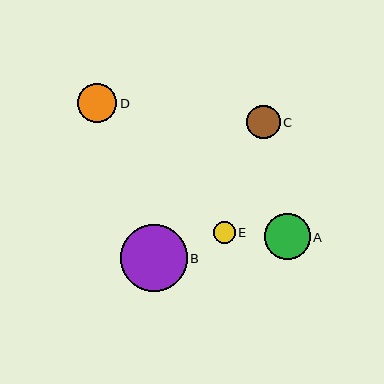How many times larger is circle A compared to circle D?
Circle A is approximately 1.2 times the size of circle D.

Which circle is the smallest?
Circle E is the smallest with a size of approximately 22 pixels.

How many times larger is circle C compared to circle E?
Circle C is approximately 1.5 times the size of circle E.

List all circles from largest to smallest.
From largest to smallest: B, A, D, C, E.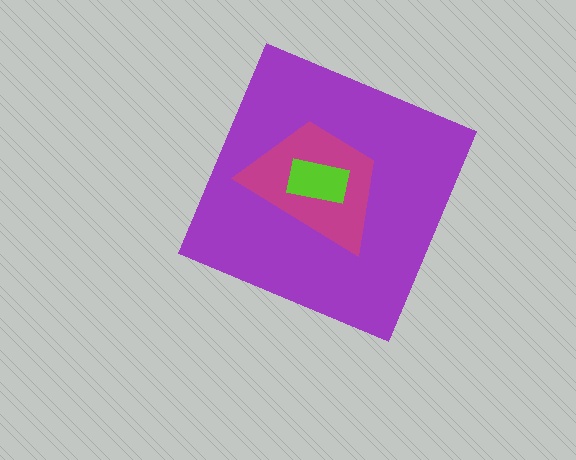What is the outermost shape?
The purple diamond.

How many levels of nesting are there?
3.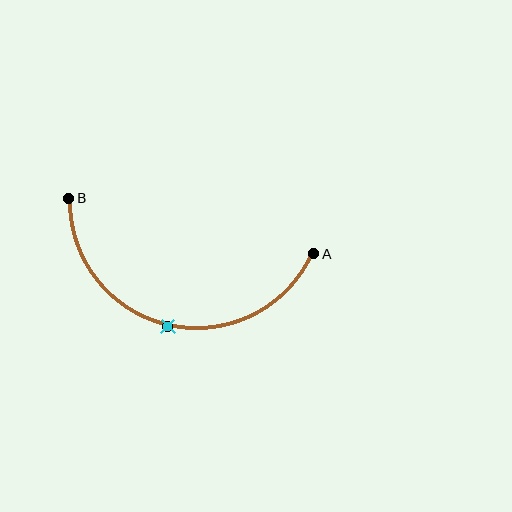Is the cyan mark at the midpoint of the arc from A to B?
Yes. The cyan mark lies on the arc at equal arc-length from both A and B — it is the arc midpoint.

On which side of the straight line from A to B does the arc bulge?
The arc bulges below the straight line connecting A and B.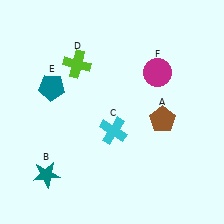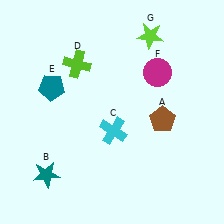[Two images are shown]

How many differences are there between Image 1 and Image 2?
There is 1 difference between the two images.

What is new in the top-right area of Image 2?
A lime star (G) was added in the top-right area of Image 2.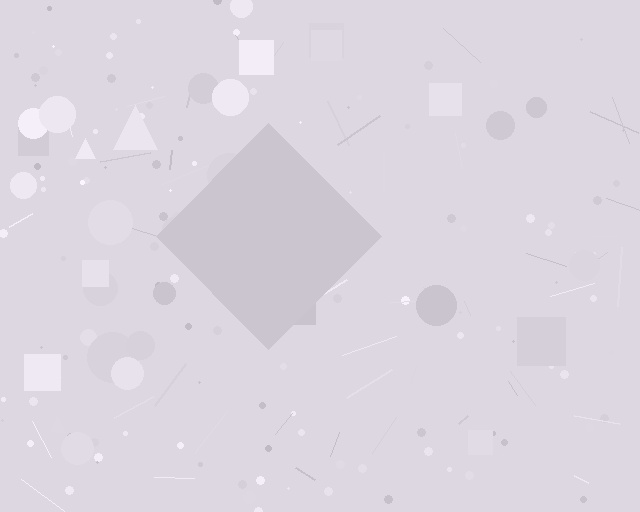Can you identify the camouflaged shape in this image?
The camouflaged shape is a diamond.